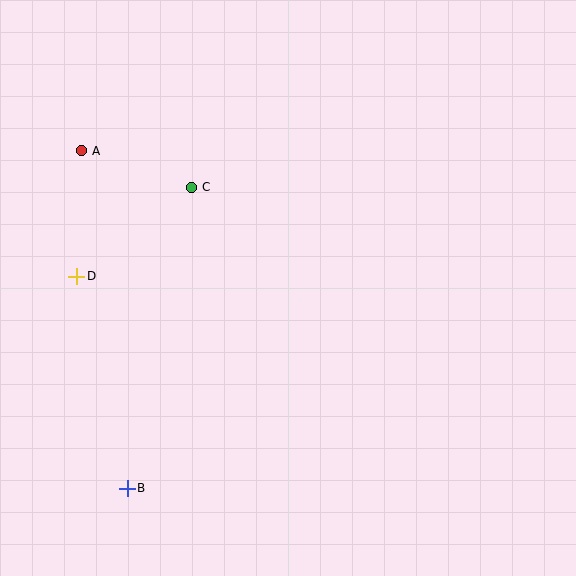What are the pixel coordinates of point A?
Point A is at (82, 151).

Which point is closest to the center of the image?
Point C at (192, 187) is closest to the center.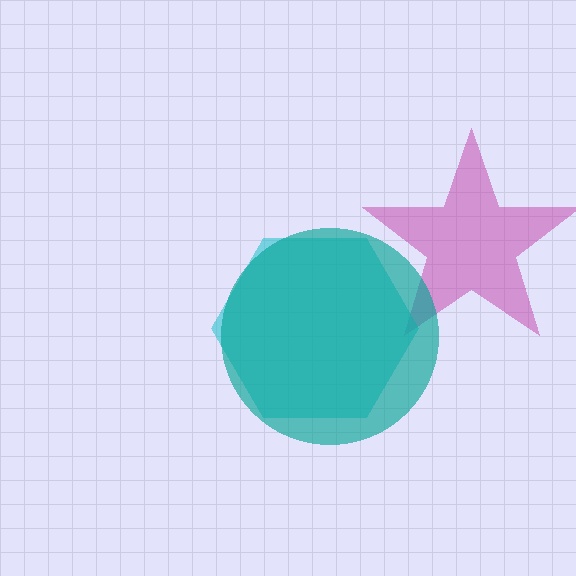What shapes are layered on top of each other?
The layered shapes are: a magenta star, a cyan hexagon, a teal circle.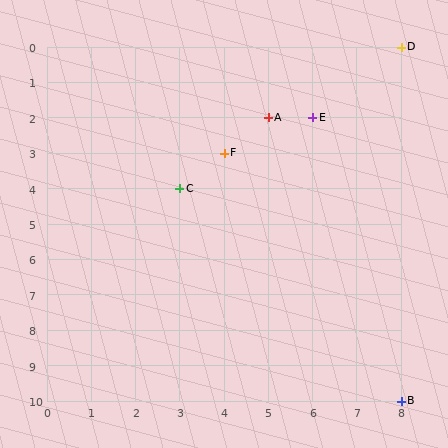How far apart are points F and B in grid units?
Points F and B are 4 columns and 7 rows apart (about 8.1 grid units diagonally).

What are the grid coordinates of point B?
Point B is at grid coordinates (8, 10).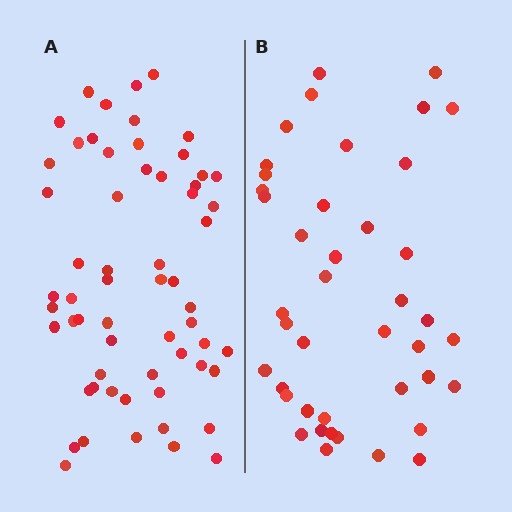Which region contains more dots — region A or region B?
Region A (the left region) has more dots.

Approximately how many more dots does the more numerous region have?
Region A has approximately 20 more dots than region B.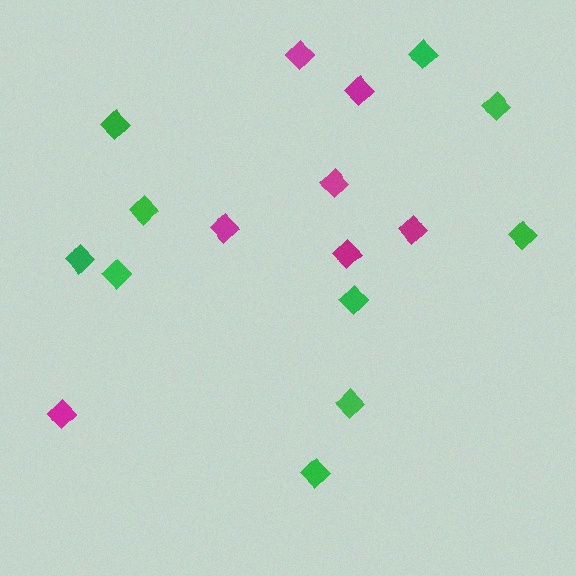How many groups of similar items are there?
There are 2 groups: one group of magenta diamonds (7) and one group of green diamonds (10).